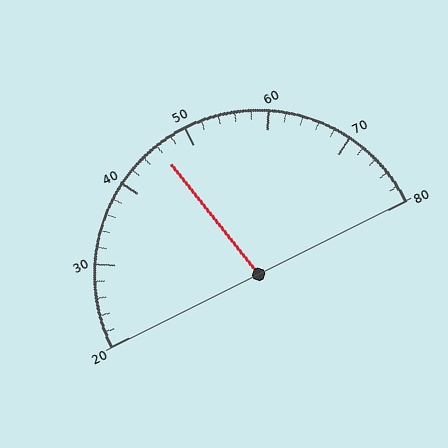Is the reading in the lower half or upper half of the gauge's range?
The reading is in the lower half of the range (20 to 80).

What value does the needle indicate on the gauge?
The needle indicates approximately 46.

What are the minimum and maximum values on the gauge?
The gauge ranges from 20 to 80.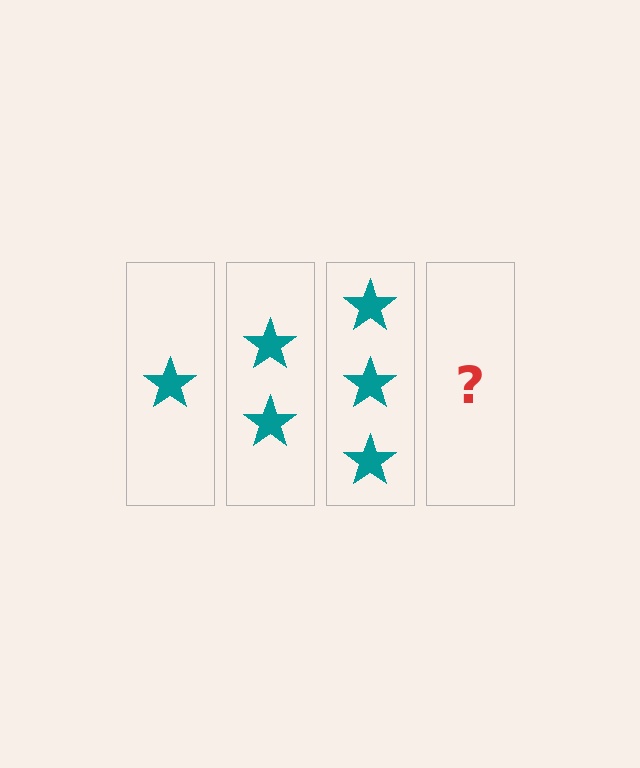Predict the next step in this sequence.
The next step is 4 stars.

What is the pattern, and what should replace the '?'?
The pattern is that each step adds one more star. The '?' should be 4 stars.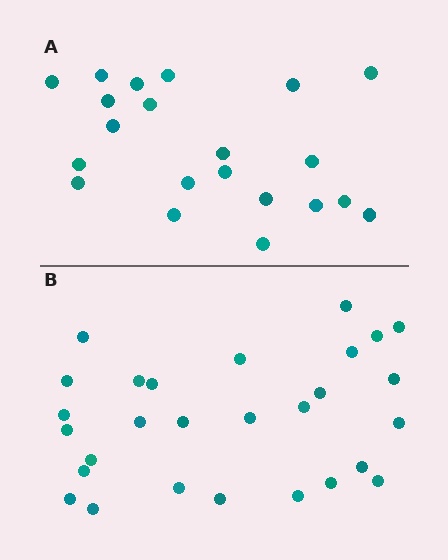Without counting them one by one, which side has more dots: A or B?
Region B (the bottom region) has more dots.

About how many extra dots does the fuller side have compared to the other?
Region B has roughly 8 or so more dots than region A.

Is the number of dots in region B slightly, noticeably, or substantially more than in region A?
Region B has noticeably more, but not dramatically so. The ratio is roughly 1.3 to 1.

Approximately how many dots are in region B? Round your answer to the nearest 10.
About 30 dots. (The exact count is 28, which rounds to 30.)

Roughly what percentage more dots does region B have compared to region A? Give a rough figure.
About 35% more.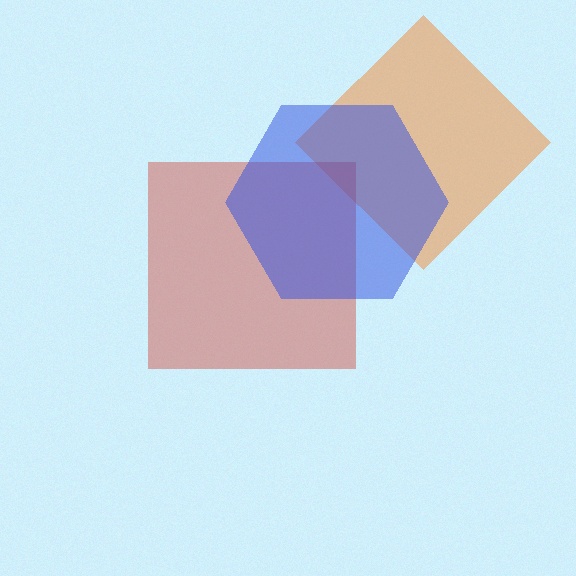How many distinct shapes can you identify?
There are 3 distinct shapes: an orange diamond, a red square, a blue hexagon.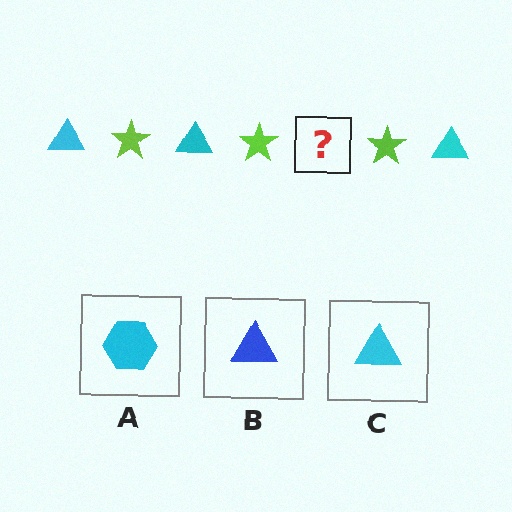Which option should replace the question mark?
Option C.